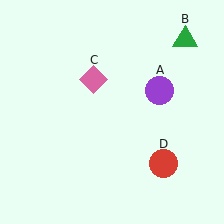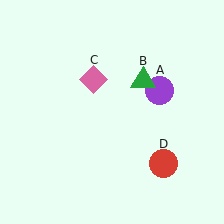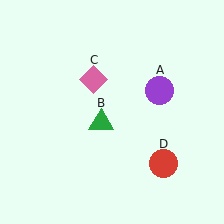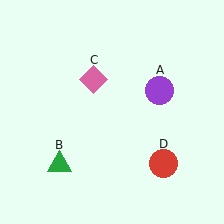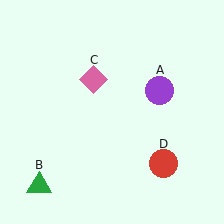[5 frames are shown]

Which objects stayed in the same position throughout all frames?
Purple circle (object A) and pink diamond (object C) and red circle (object D) remained stationary.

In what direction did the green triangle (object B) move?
The green triangle (object B) moved down and to the left.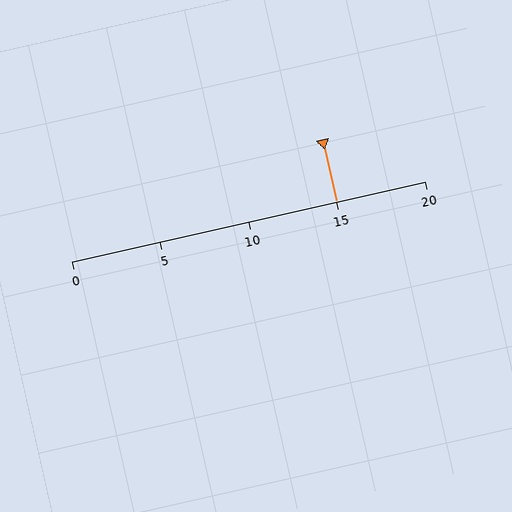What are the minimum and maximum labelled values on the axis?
The axis runs from 0 to 20.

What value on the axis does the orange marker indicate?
The marker indicates approximately 15.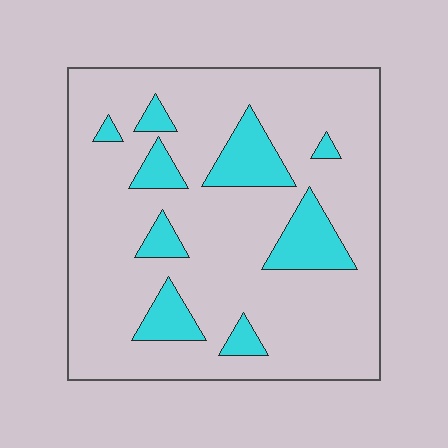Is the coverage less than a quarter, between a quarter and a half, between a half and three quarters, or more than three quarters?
Less than a quarter.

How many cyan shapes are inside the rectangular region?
9.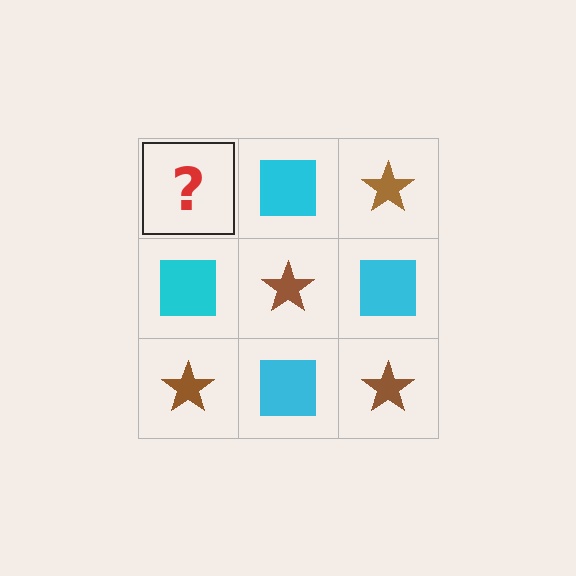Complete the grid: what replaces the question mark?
The question mark should be replaced with a brown star.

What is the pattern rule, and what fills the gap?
The rule is that it alternates brown star and cyan square in a checkerboard pattern. The gap should be filled with a brown star.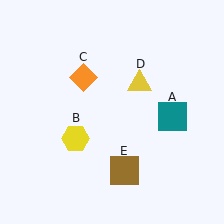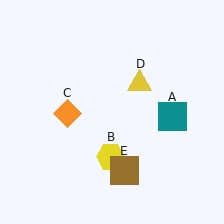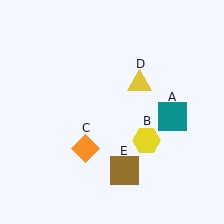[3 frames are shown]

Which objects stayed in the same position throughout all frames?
Teal square (object A) and yellow triangle (object D) and brown square (object E) remained stationary.